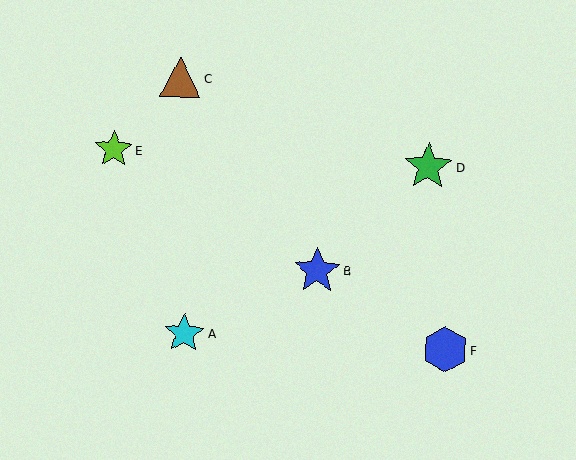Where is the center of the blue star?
The center of the blue star is at (317, 271).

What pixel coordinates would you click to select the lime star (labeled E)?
Click at (114, 149) to select the lime star E.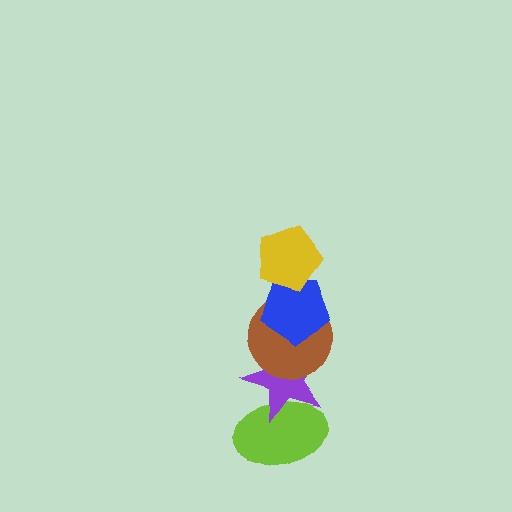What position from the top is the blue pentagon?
The blue pentagon is 2nd from the top.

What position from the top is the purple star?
The purple star is 4th from the top.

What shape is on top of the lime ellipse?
The purple star is on top of the lime ellipse.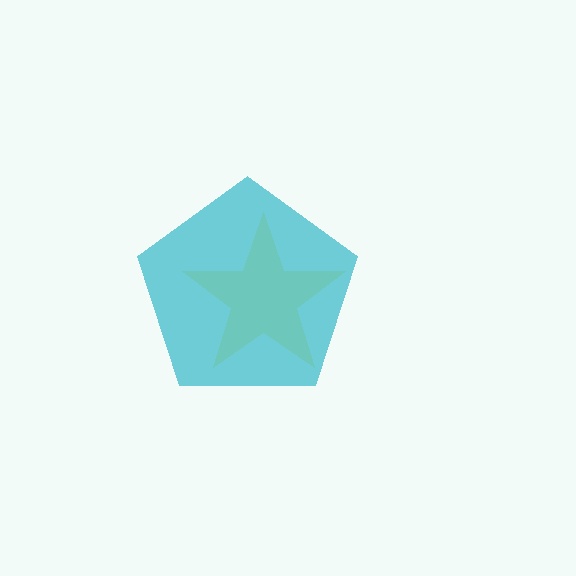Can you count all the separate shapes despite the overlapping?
Yes, there are 2 separate shapes.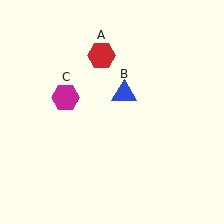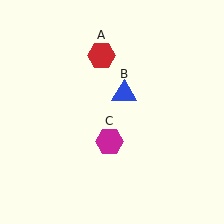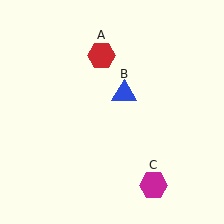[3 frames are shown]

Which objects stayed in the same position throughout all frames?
Red hexagon (object A) and blue triangle (object B) remained stationary.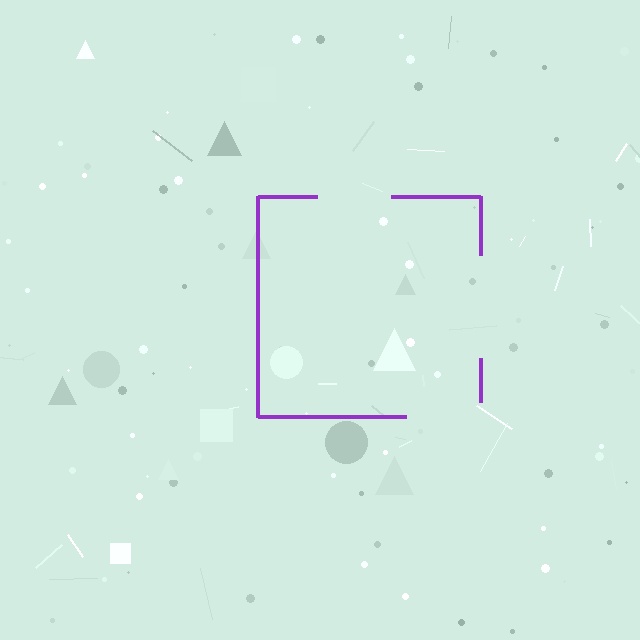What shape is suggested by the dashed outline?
The dashed outline suggests a square.